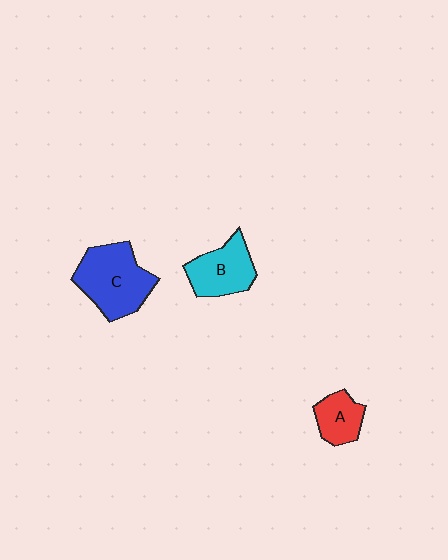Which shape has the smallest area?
Shape A (red).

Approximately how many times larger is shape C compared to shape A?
Approximately 2.1 times.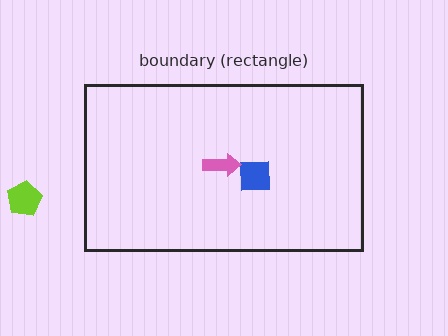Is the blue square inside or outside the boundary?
Inside.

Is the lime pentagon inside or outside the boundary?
Outside.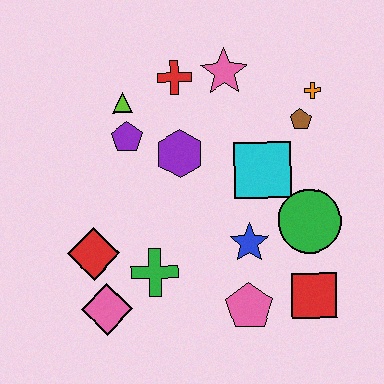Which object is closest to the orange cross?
The brown pentagon is closest to the orange cross.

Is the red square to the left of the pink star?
No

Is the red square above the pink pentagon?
Yes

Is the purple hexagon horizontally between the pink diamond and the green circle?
Yes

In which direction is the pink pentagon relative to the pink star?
The pink pentagon is below the pink star.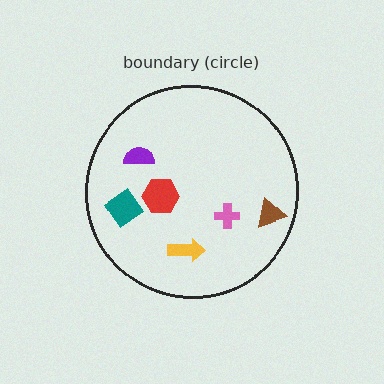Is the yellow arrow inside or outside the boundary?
Inside.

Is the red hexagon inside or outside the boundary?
Inside.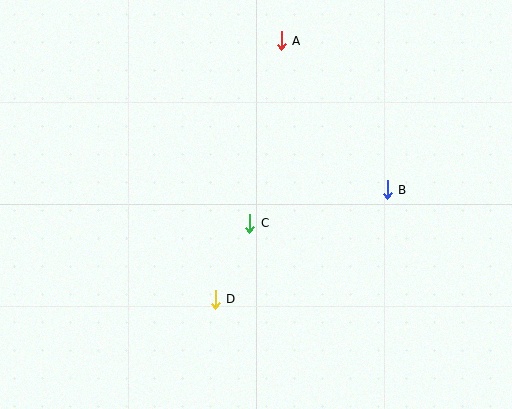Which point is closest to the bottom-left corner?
Point D is closest to the bottom-left corner.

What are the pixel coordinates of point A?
Point A is at (282, 41).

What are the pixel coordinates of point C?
Point C is at (250, 223).